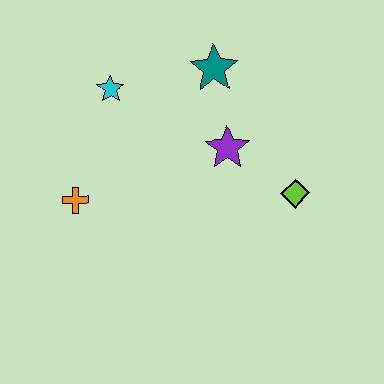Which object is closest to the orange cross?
The cyan star is closest to the orange cross.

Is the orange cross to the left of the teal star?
Yes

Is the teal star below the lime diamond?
No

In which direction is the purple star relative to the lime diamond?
The purple star is to the left of the lime diamond.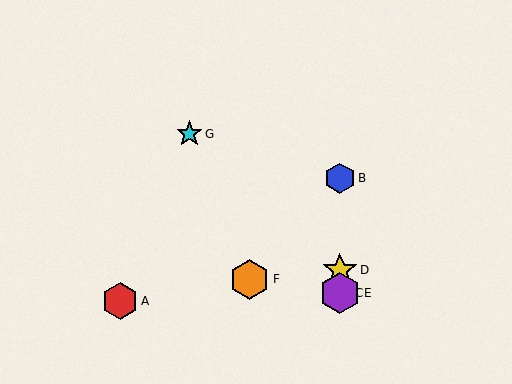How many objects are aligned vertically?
4 objects (B, C, D, E) are aligned vertically.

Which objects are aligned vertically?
Objects B, C, D, E are aligned vertically.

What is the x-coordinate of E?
Object E is at x≈340.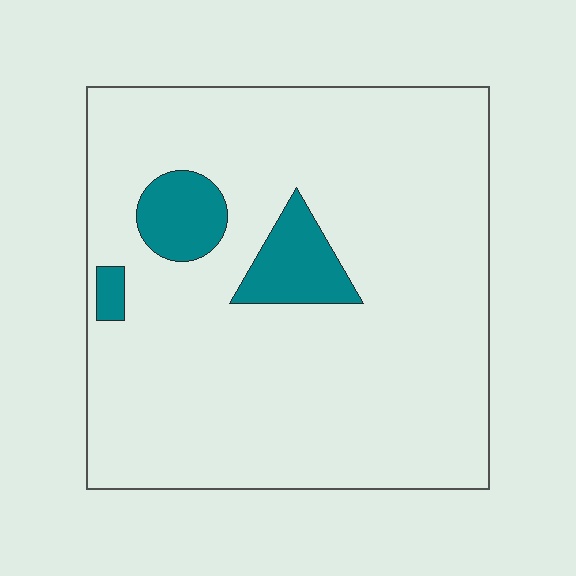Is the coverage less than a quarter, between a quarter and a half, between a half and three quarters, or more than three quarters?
Less than a quarter.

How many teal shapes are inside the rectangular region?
3.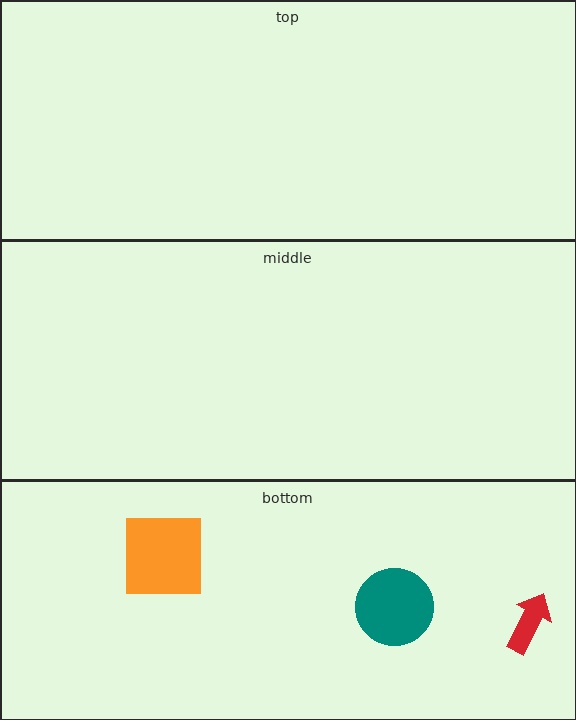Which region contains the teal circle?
The bottom region.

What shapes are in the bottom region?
The orange square, the teal circle, the red arrow.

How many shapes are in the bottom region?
3.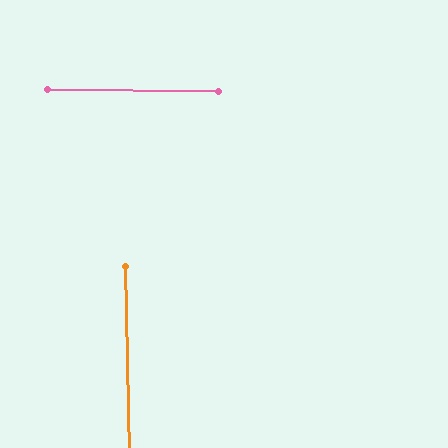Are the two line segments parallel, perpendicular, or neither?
Perpendicular — they meet at approximately 88°.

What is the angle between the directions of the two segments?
Approximately 88 degrees.